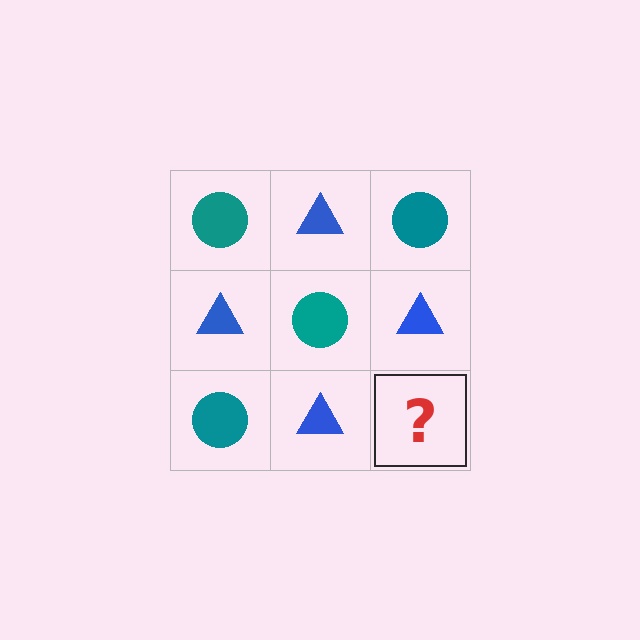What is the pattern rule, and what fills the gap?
The rule is that it alternates teal circle and blue triangle in a checkerboard pattern. The gap should be filled with a teal circle.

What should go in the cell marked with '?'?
The missing cell should contain a teal circle.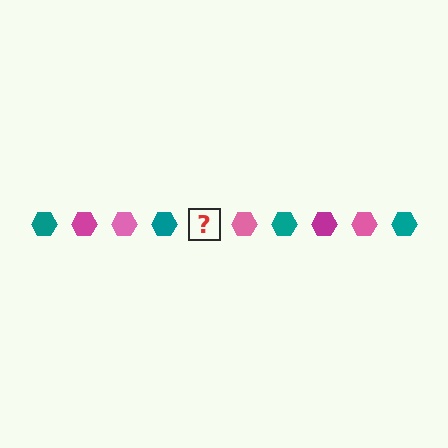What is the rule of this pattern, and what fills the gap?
The rule is that the pattern cycles through teal, magenta, pink hexagons. The gap should be filled with a magenta hexagon.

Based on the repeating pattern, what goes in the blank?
The blank should be a magenta hexagon.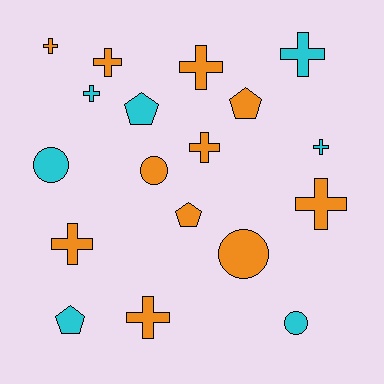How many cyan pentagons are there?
There are 2 cyan pentagons.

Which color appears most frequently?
Orange, with 11 objects.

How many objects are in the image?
There are 18 objects.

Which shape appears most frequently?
Cross, with 10 objects.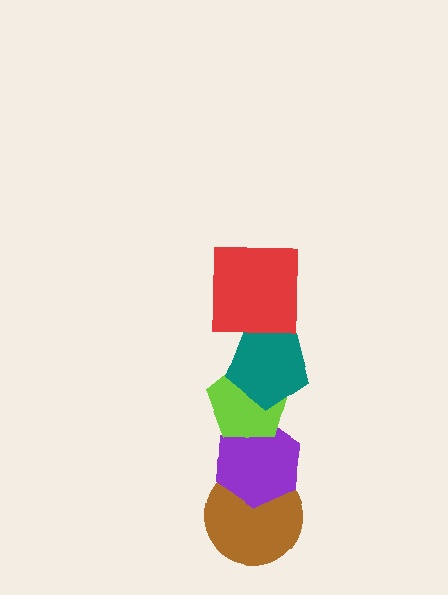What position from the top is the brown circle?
The brown circle is 5th from the top.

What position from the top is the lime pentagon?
The lime pentagon is 3rd from the top.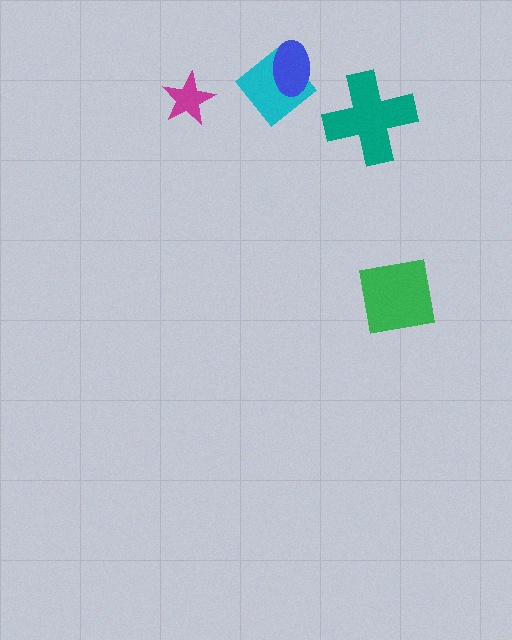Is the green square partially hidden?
No, no other shape covers it.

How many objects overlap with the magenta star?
0 objects overlap with the magenta star.